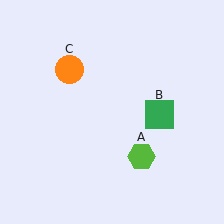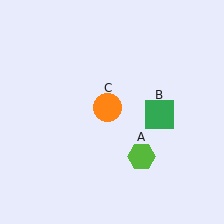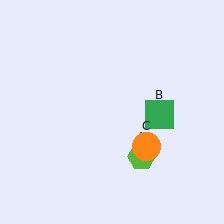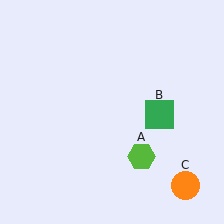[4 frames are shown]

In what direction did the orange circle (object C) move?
The orange circle (object C) moved down and to the right.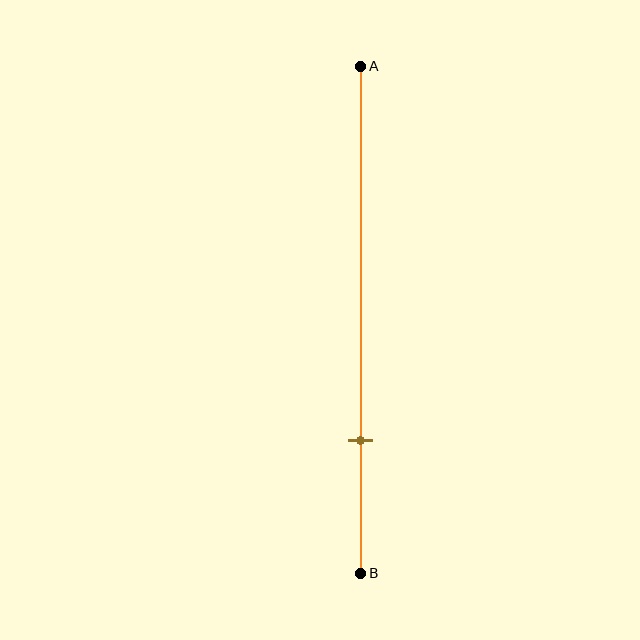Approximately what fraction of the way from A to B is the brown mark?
The brown mark is approximately 75% of the way from A to B.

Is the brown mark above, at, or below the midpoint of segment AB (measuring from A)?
The brown mark is below the midpoint of segment AB.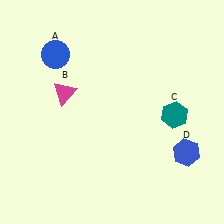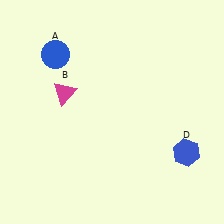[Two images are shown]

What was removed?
The teal hexagon (C) was removed in Image 2.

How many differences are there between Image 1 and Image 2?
There is 1 difference between the two images.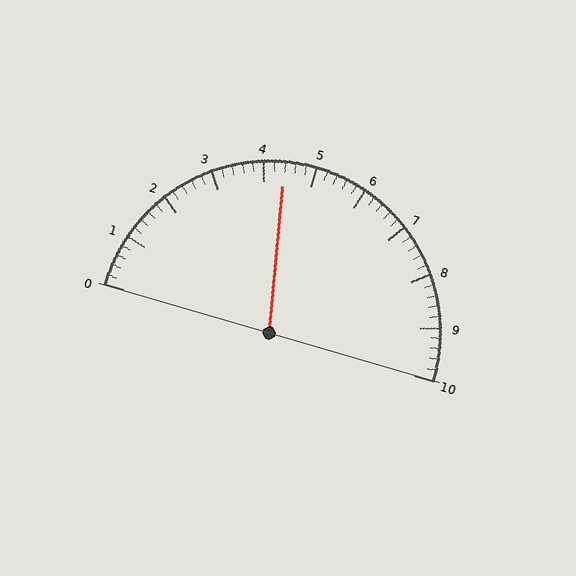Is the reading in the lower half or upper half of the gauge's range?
The reading is in the lower half of the range (0 to 10).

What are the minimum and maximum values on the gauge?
The gauge ranges from 0 to 10.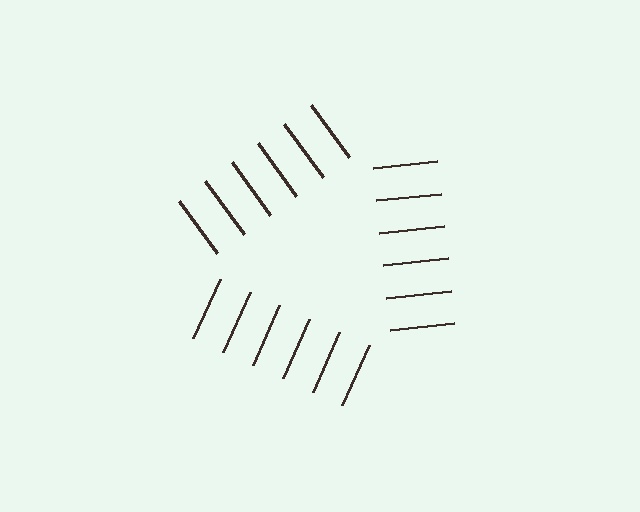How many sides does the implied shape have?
3 sides — the line-ends trace a triangle.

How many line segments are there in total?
18 — 6 along each of the 3 edges.